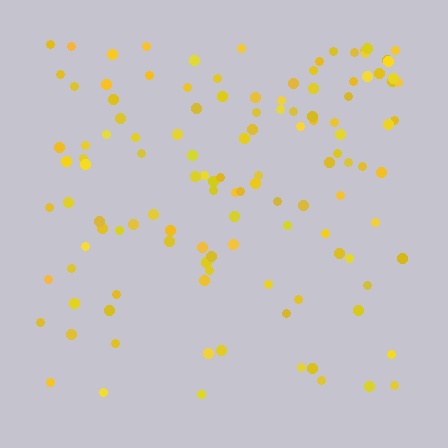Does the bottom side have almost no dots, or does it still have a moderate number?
Still a moderate number, just noticeably fewer than the top.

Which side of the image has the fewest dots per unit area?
The bottom.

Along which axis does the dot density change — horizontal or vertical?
Vertical.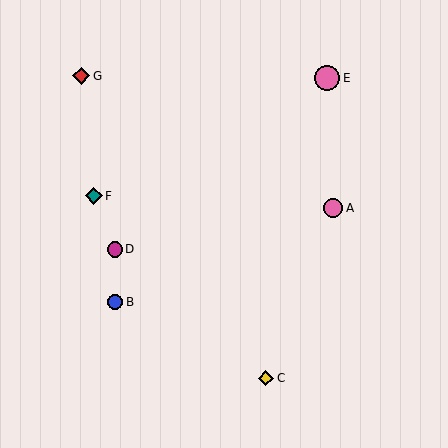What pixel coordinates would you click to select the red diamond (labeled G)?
Click at (81, 76) to select the red diamond G.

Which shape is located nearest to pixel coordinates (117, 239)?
The magenta circle (labeled D) at (115, 249) is nearest to that location.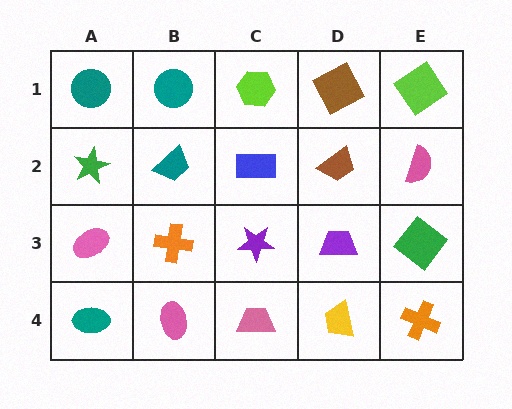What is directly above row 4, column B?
An orange cross.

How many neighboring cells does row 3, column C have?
4.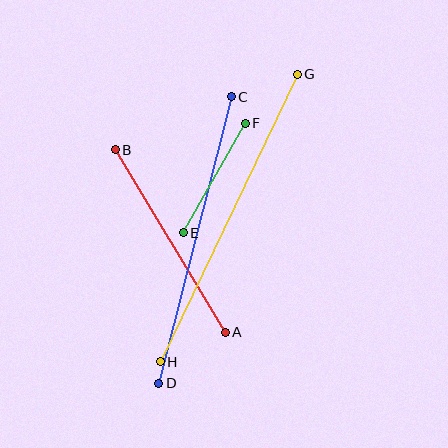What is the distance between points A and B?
The distance is approximately 213 pixels.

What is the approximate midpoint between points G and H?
The midpoint is at approximately (229, 218) pixels.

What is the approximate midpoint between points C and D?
The midpoint is at approximately (195, 240) pixels.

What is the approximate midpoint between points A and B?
The midpoint is at approximately (170, 241) pixels.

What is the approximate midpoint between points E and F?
The midpoint is at approximately (214, 178) pixels.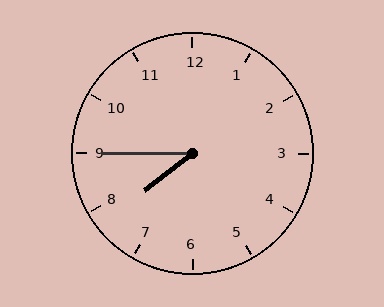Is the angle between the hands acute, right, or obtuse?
It is acute.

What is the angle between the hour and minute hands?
Approximately 38 degrees.